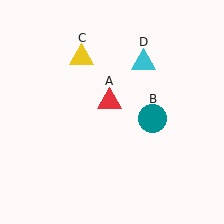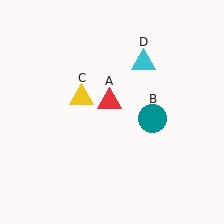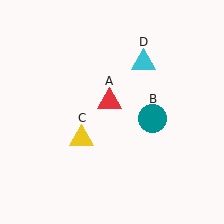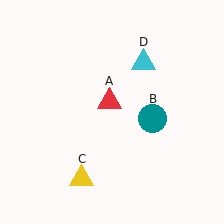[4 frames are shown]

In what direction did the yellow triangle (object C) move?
The yellow triangle (object C) moved down.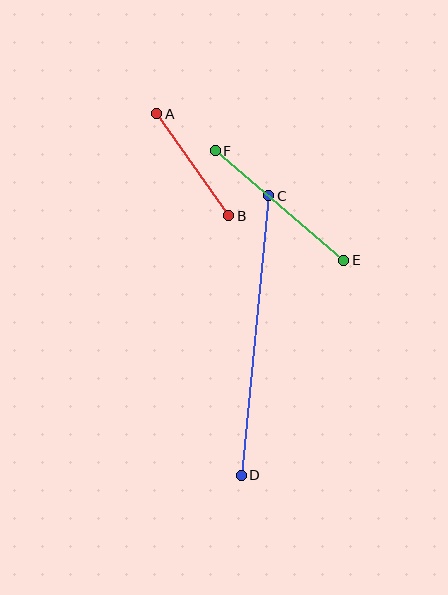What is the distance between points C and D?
The distance is approximately 281 pixels.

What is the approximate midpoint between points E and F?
The midpoint is at approximately (280, 205) pixels.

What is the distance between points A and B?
The distance is approximately 125 pixels.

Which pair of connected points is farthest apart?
Points C and D are farthest apart.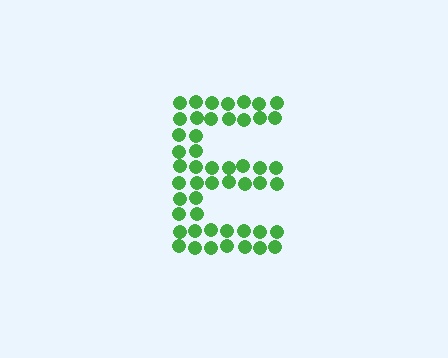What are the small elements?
The small elements are circles.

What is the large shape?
The large shape is the letter E.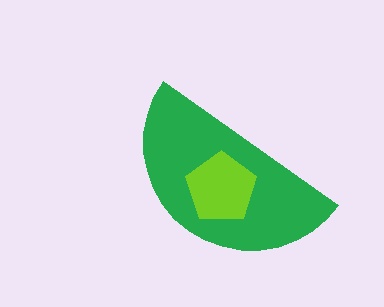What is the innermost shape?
The lime pentagon.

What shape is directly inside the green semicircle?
The lime pentagon.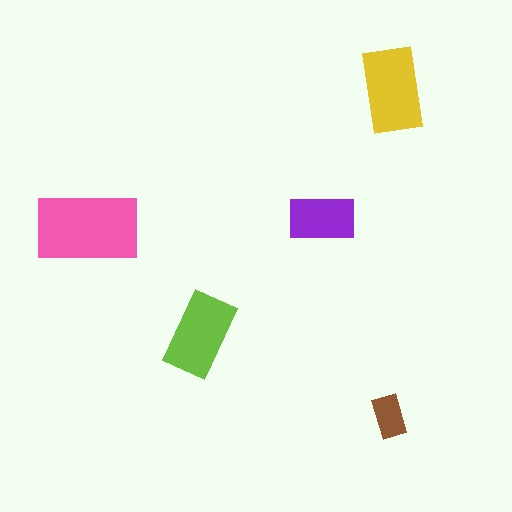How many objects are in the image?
There are 5 objects in the image.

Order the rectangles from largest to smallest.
the pink one, the yellow one, the lime one, the purple one, the brown one.